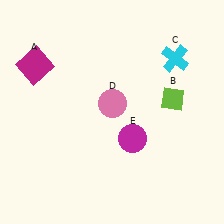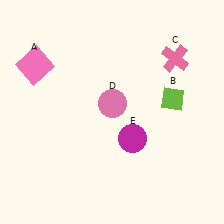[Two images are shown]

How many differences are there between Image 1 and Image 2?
There are 2 differences between the two images.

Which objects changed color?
A changed from magenta to pink. C changed from cyan to pink.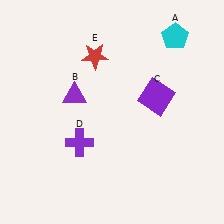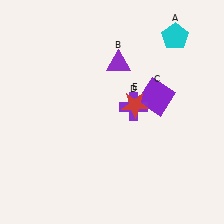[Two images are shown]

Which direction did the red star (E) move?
The red star (E) moved down.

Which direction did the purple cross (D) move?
The purple cross (D) moved right.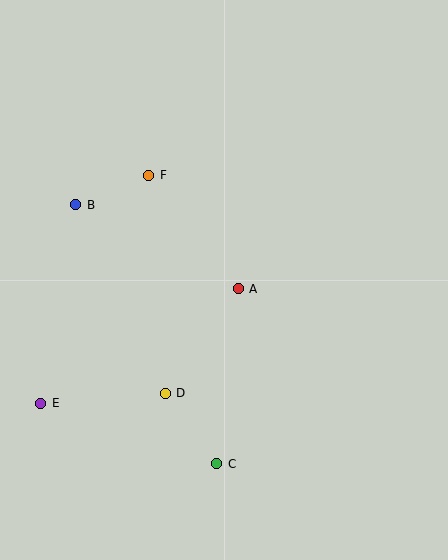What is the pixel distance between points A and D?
The distance between A and D is 128 pixels.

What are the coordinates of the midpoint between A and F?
The midpoint between A and F is at (193, 232).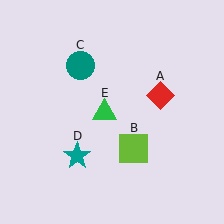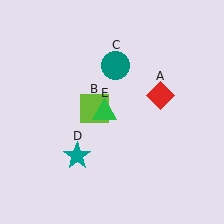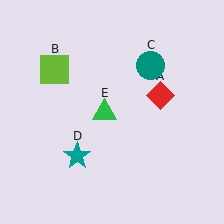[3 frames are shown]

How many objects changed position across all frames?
2 objects changed position: lime square (object B), teal circle (object C).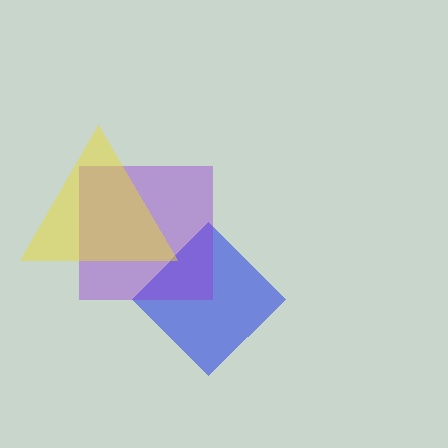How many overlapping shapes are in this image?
There are 3 overlapping shapes in the image.